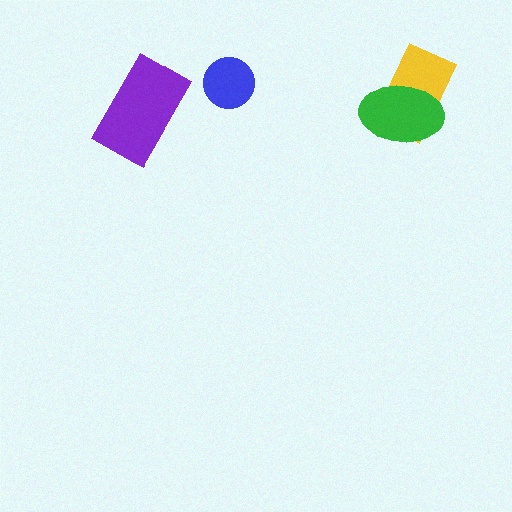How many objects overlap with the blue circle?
0 objects overlap with the blue circle.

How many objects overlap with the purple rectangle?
0 objects overlap with the purple rectangle.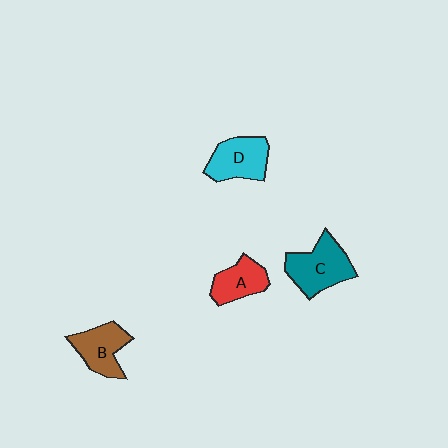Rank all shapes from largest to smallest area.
From largest to smallest: C (teal), D (cyan), B (brown), A (red).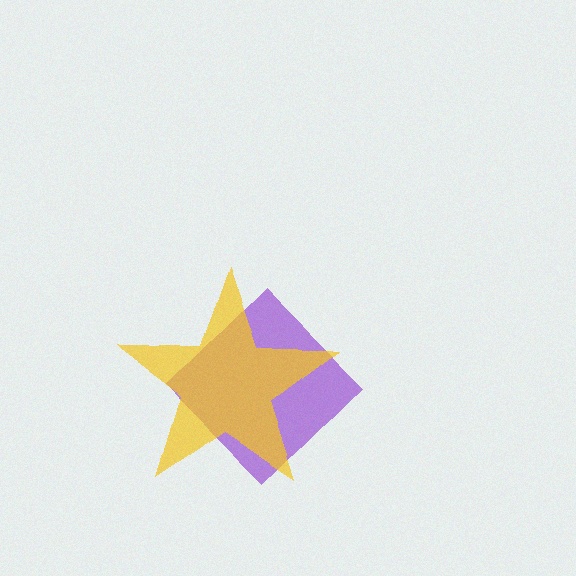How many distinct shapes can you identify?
There are 2 distinct shapes: a purple diamond, a yellow star.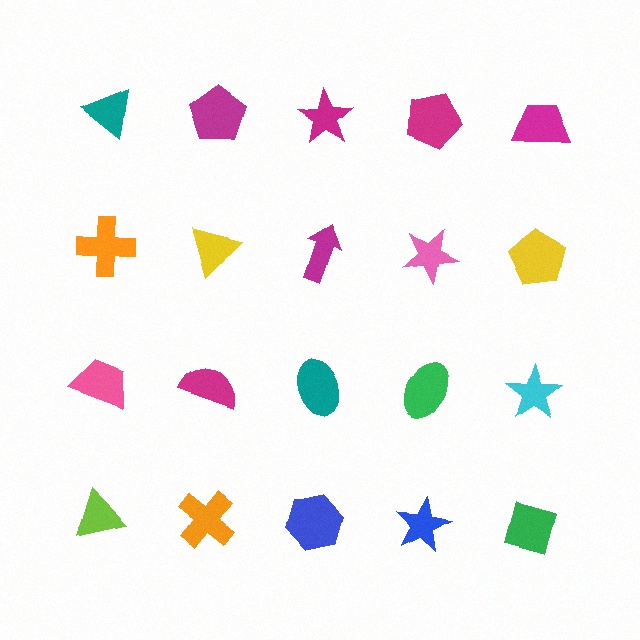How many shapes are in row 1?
5 shapes.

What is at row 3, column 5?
A cyan star.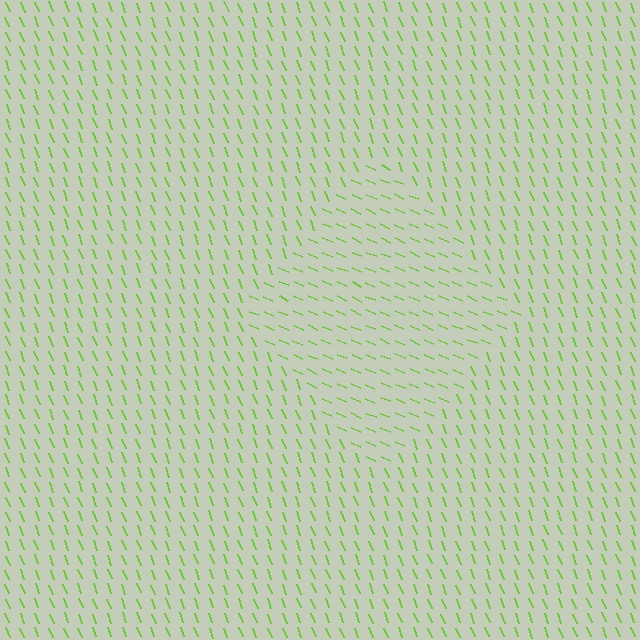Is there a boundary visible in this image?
Yes, there is a texture boundary formed by a change in line orientation.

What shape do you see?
I see a diamond.